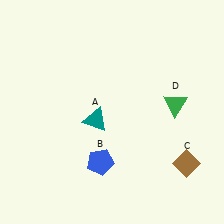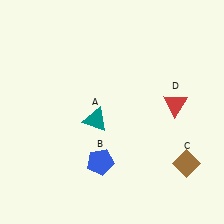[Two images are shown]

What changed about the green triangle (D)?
In Image 1, D is green. In Image 2, it changed to red.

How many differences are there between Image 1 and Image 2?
There is 1 difference between the two images.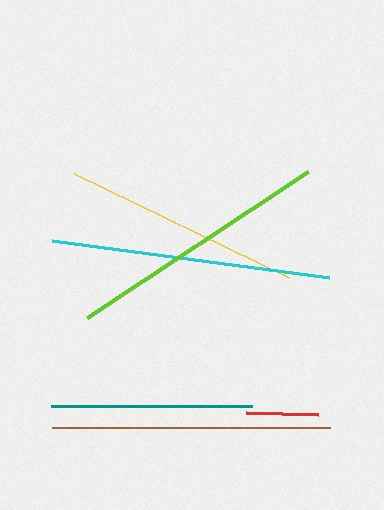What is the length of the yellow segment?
The yellow segment is approximately 239 pixels long.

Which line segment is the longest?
The cyan line is the longest at approximately 279 pixels.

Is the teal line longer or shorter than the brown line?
The brown line is longer than the teal line.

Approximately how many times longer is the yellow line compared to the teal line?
The yellow line is approximately 1.2 times the length of the teal line.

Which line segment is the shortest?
The red line is the shortest at approximately 72 pixels.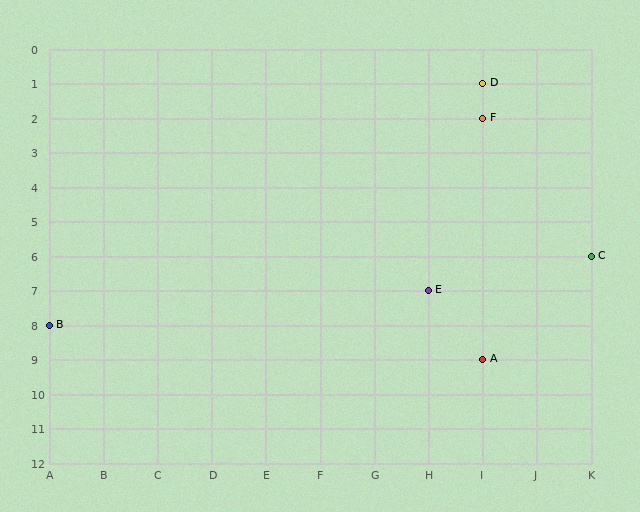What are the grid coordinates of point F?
Point F is at grid coordinates (I, 2).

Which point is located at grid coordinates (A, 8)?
Point B is at (A, 8).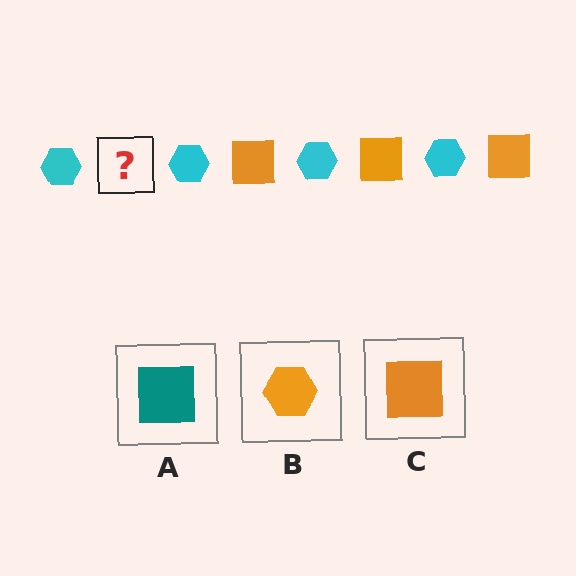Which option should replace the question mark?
Option C.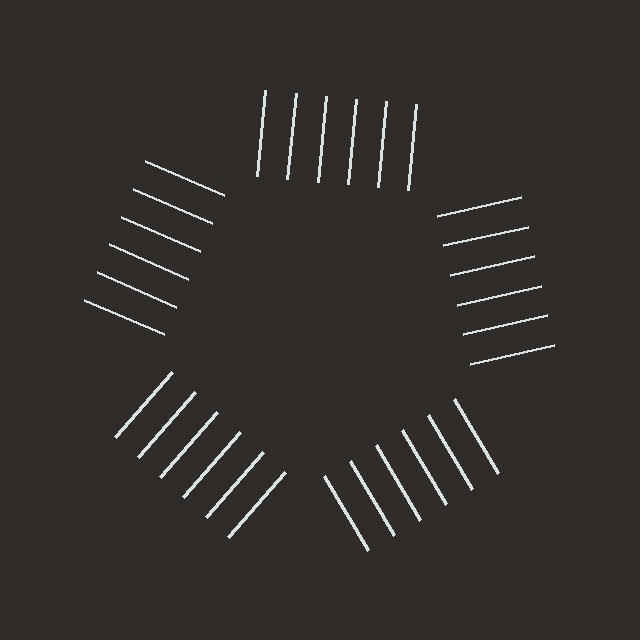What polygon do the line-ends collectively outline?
An illusory pentagon — the line segments terminate on its edges but no continuous stroke is drawn.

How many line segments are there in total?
30 — 6 along each of the 5 edges.